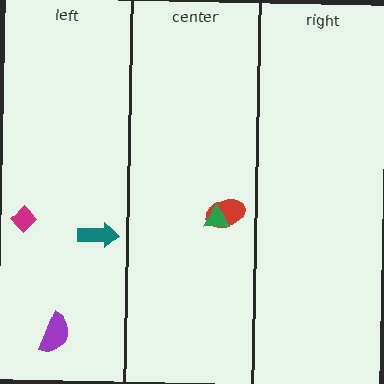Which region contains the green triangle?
The center region.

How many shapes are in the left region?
3.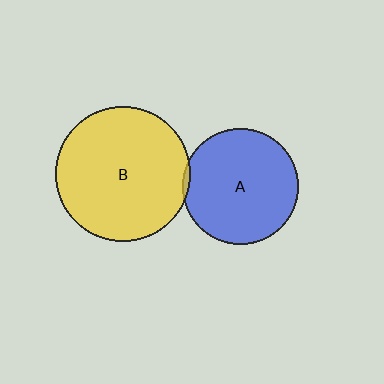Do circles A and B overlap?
Yes.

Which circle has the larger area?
Circle B (yellow).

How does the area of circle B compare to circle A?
Approximately 1.4 times.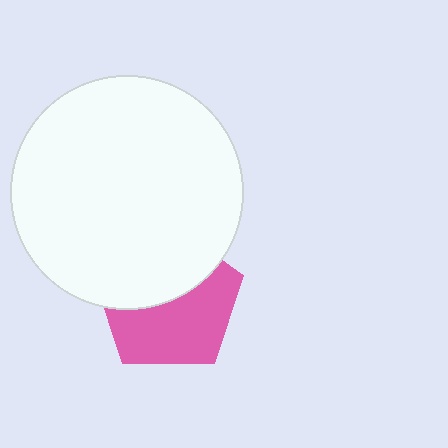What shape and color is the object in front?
The object in front is a white circle.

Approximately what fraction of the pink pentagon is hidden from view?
Roughly 46% of the pink pentagon is hidden behind the white circle.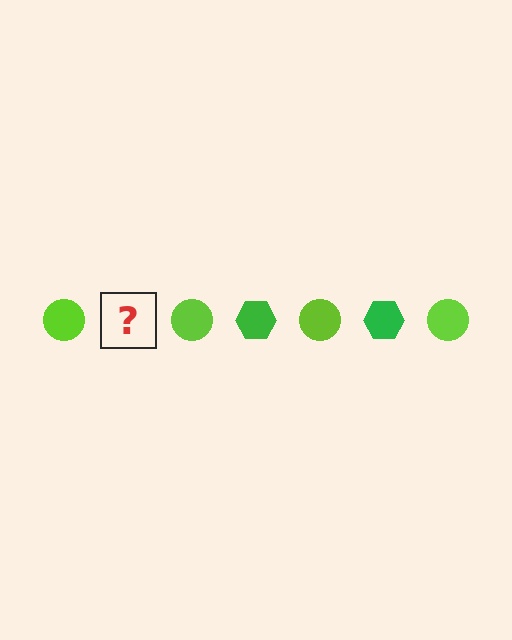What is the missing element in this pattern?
The missing element is a green hexagon.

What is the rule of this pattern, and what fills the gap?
The rule is that the pattern alternates between lime circle and green hexagon. The gap should be filled with a green hexagon.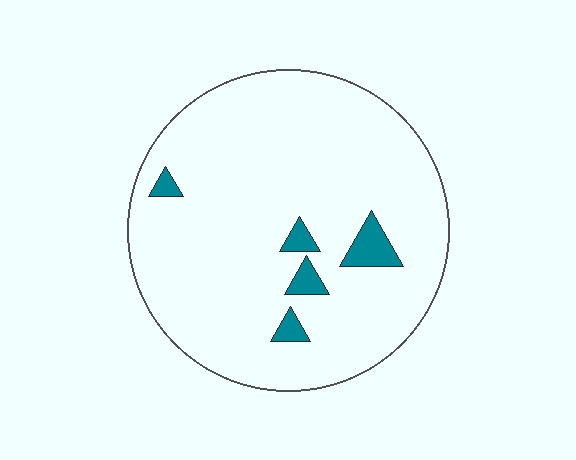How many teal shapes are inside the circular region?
5.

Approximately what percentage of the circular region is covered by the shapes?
Approximately 5%.